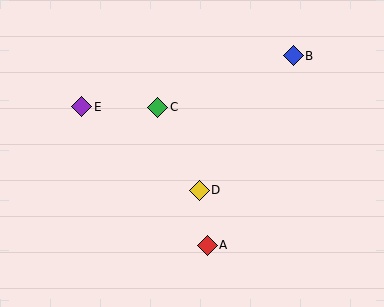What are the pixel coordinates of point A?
Point A is at (207, 245).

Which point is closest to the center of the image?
Point D at (199, 190) is closest to the center.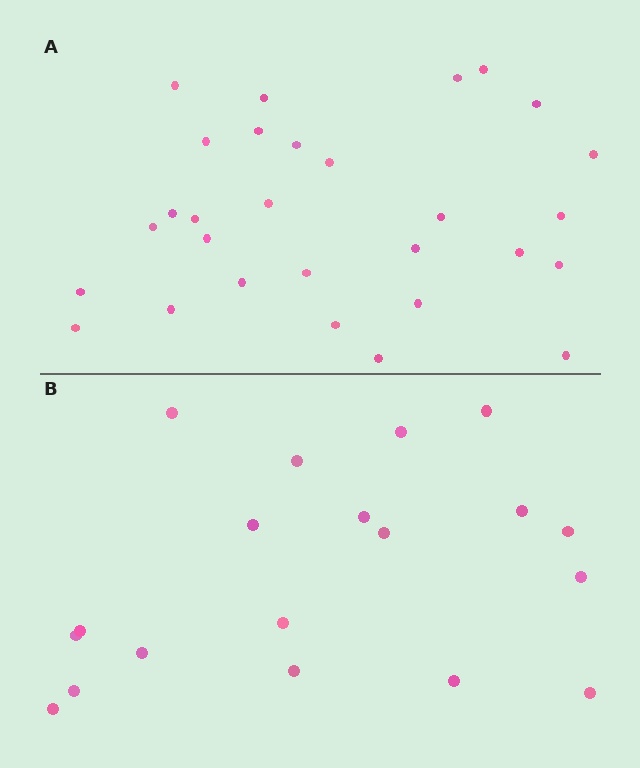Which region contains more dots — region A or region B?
Region A (the top region) has more dots.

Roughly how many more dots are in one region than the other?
Region A has roughly 10 or so more dots than region B.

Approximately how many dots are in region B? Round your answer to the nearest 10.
About 20 dots. (The exact count is 19, which rounds to 20.)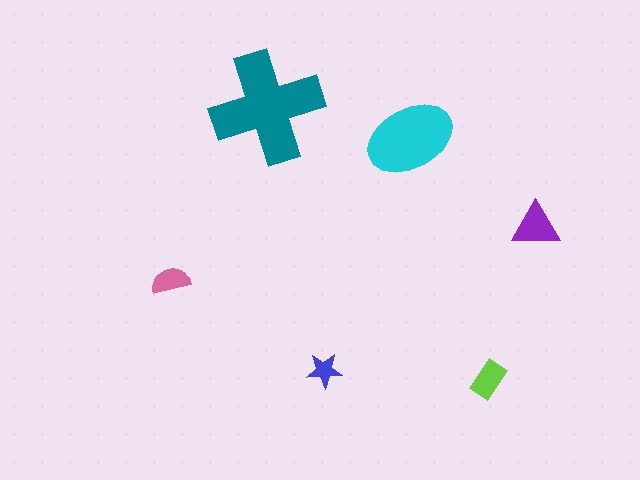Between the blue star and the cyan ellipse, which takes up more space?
The cyan ellipse.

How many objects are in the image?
There are 6 objects in the image.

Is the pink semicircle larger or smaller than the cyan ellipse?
Smaller.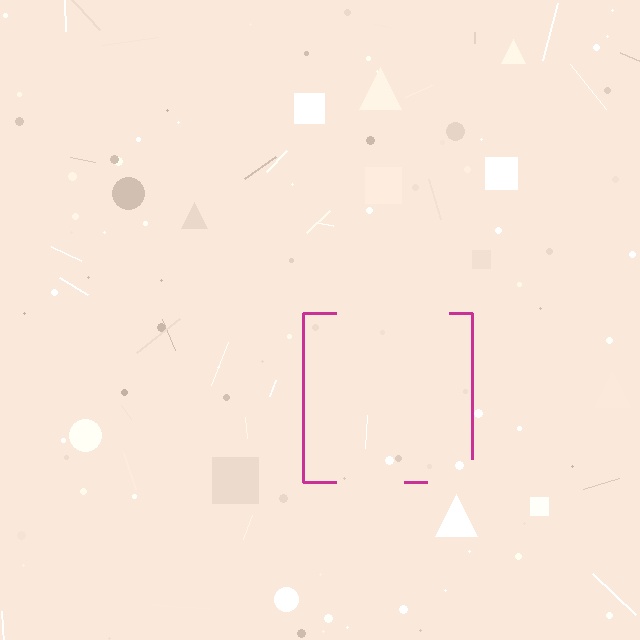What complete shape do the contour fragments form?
The contour fragments form a square.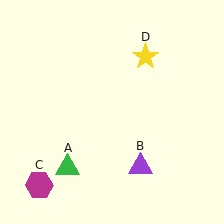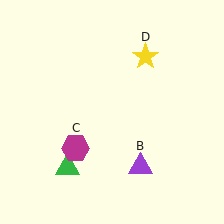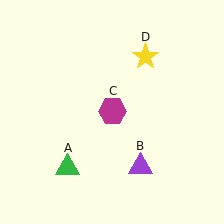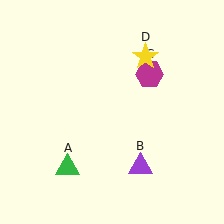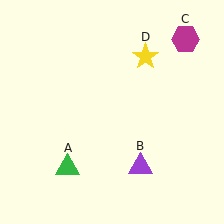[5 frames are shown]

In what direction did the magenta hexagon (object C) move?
The magenta hexagon (object C) moved up and to the right.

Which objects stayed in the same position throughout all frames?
Green triangle (object A) and purple triangle (object B) and yellow star (object D) remained stationary.